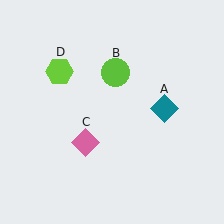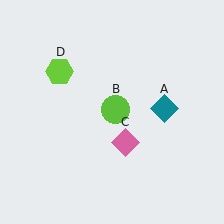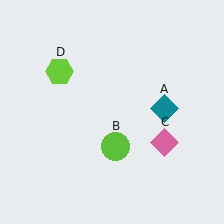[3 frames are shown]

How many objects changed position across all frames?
2 objects changed position: lime circle (object B), pink diamond (object C).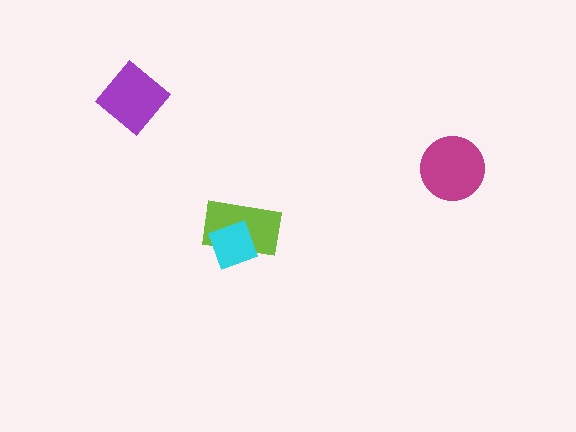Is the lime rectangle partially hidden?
Yes, it is partially covered by another shape.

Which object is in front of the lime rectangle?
The cyan diamond is in front of the lime rectangle.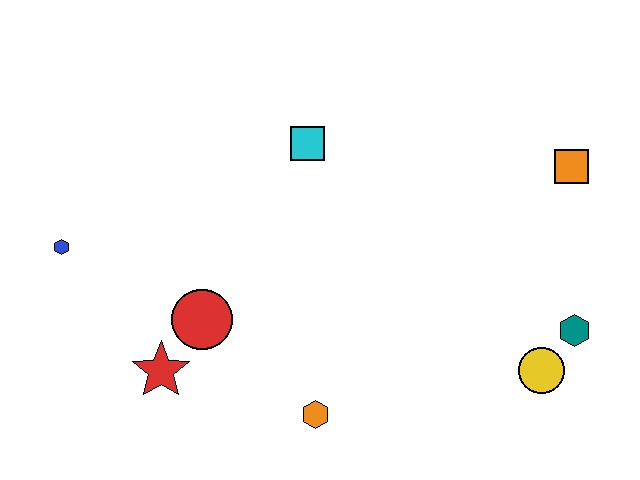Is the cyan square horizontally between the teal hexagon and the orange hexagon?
No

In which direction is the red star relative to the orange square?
The red star is to the left of the orange square.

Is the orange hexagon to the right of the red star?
Yes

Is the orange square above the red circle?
Yes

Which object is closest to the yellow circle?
The teal hexagon is closest to the yellow circle.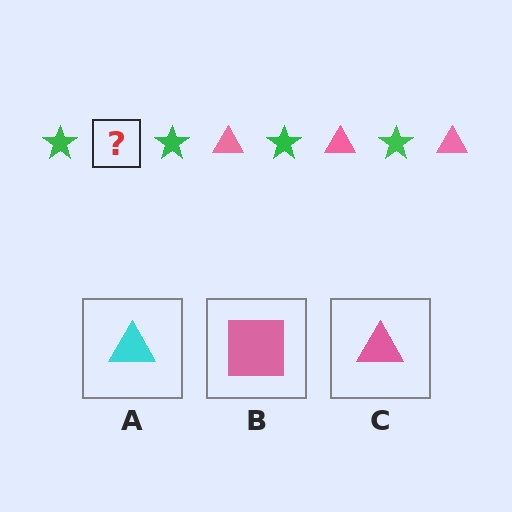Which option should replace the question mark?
Option C.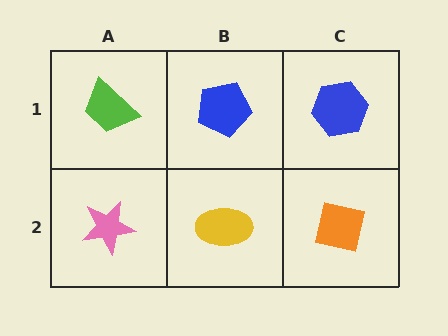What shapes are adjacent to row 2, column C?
A blue hexagon (row 1, column C), a yellow ellipse (row 2, column B).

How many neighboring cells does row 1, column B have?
3.